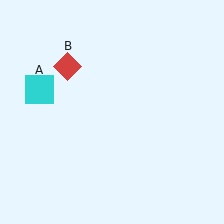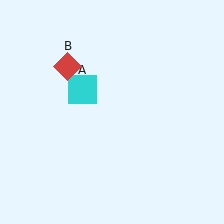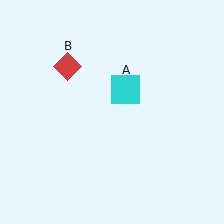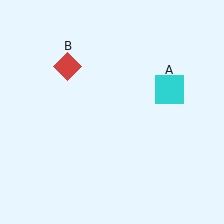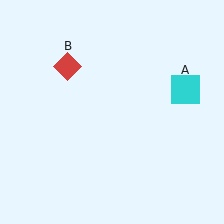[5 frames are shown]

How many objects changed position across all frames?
1 object changed position: cyan square (object A).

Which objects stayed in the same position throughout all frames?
Red diamond (object B) remained stationary.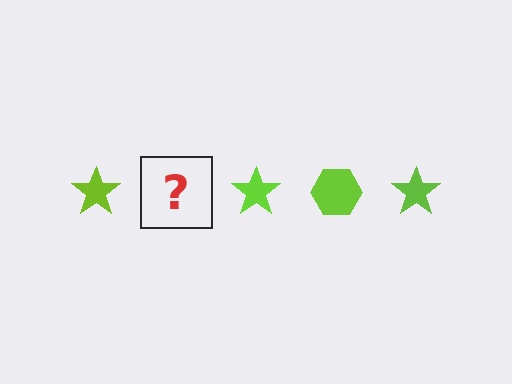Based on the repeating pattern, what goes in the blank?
The blank should be a lime hexagon.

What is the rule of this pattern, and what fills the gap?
The rule is that the pattern cycles through star, hexagon shapes in lime. The gap should be filled with a lime hexagon.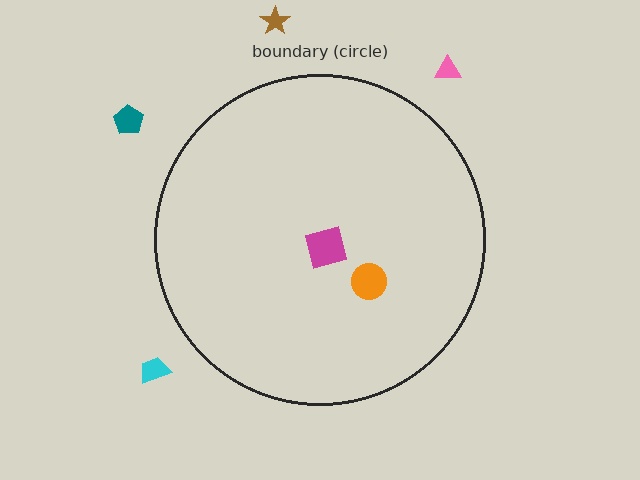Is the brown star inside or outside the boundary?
Outside.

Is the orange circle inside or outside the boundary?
Inside.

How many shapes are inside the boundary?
2 inside, 4 outside.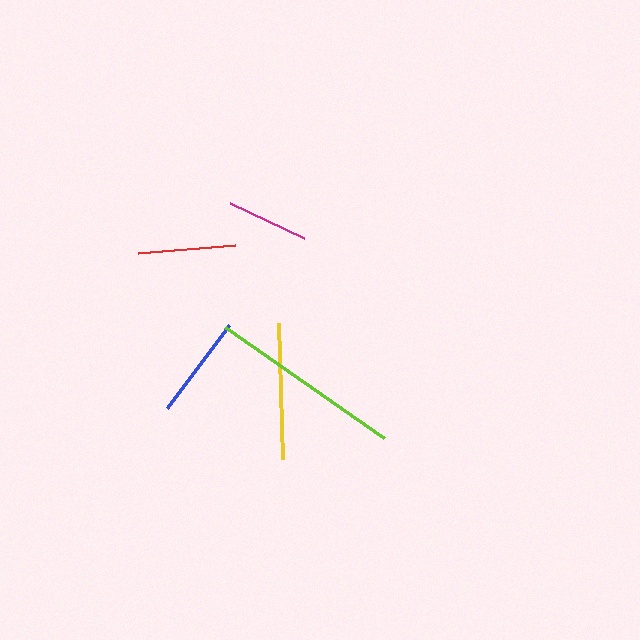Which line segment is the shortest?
The magenta line is the shortest at approximately 81 pixels.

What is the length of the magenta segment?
The magenta segment is approximately 81 pixels long.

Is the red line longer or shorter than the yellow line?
The yellow line is longer than the red line.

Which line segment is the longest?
The lime line is the longest at approximately 194 pixels.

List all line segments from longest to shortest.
From longest to shortest: lime, yellow, blue, red, magenta.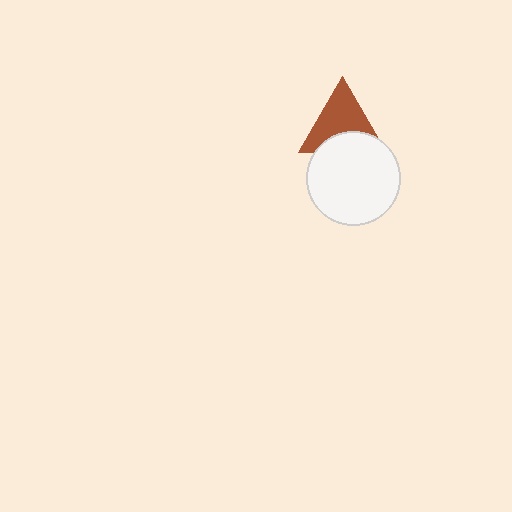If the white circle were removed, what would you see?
You would see the complete brown triangle.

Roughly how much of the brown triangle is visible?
Most of it is visible (roughly 66%).